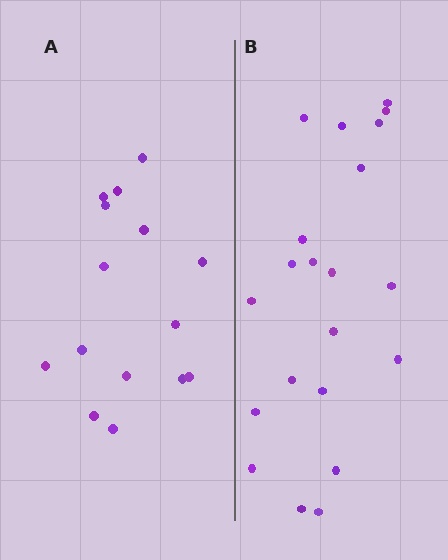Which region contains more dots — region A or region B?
Region B (the right region) has more dots.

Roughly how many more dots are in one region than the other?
Region B has about 6 more dots than region A.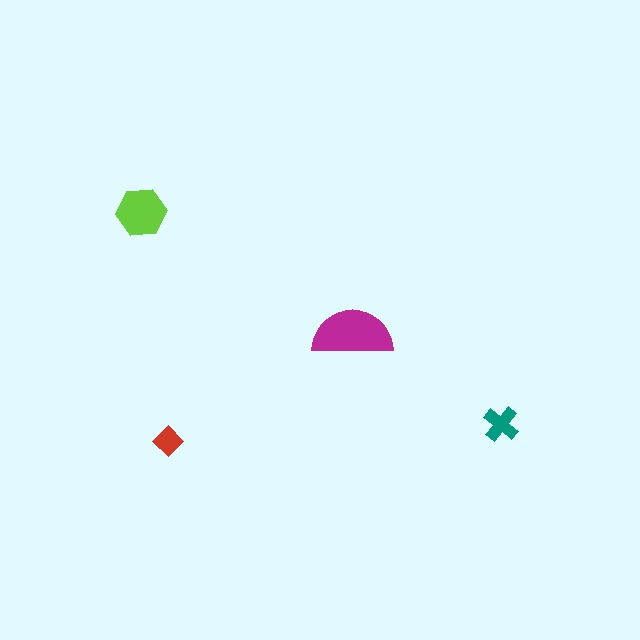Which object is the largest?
The magenta semicircle.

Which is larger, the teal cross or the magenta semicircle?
The magenta semicircle.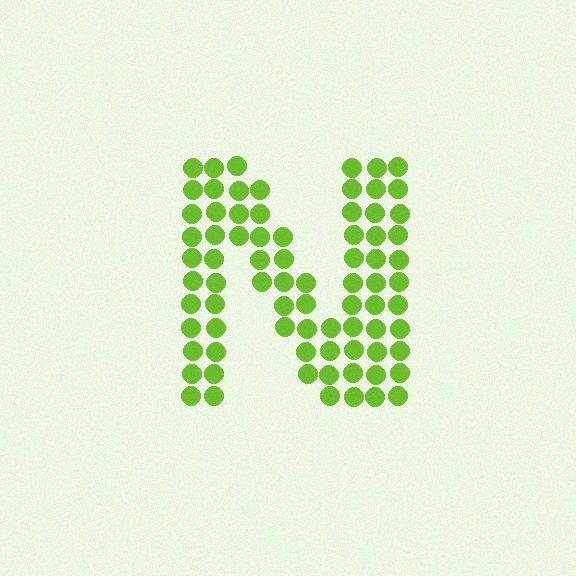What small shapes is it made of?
It is made of small circles.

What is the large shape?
The large shape is the letter N.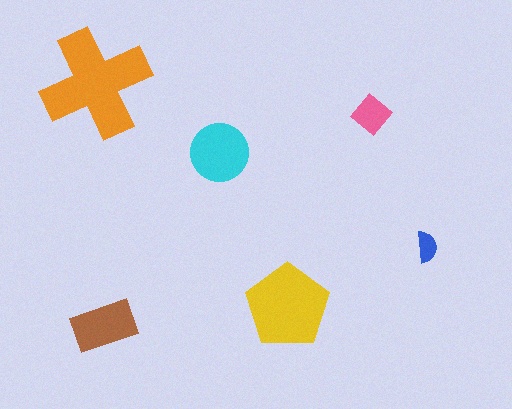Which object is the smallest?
The blue semicircle.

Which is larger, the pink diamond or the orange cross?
The orange cross.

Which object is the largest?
The orange cross.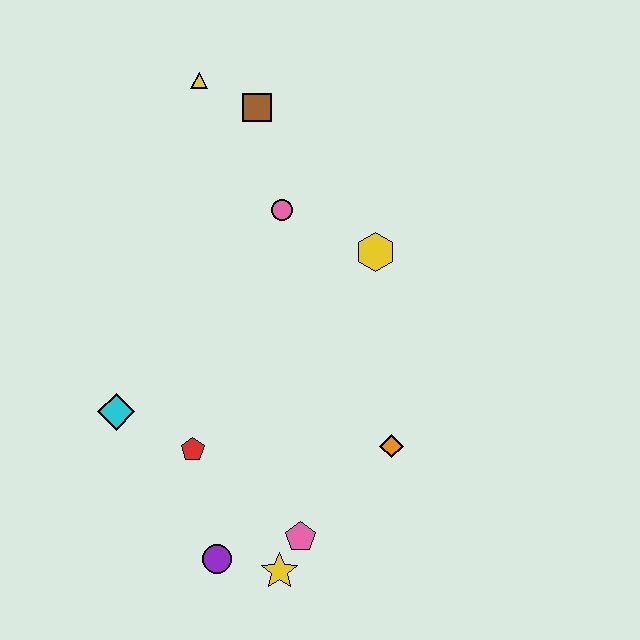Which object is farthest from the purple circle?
The yellow triangle is farthest from the purple circle.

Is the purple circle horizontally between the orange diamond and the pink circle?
No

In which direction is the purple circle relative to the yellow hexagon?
The purple circle is below the yellow hexagon.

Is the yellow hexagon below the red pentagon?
No